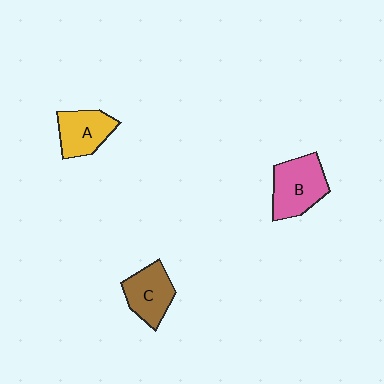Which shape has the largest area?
Shape B (pink).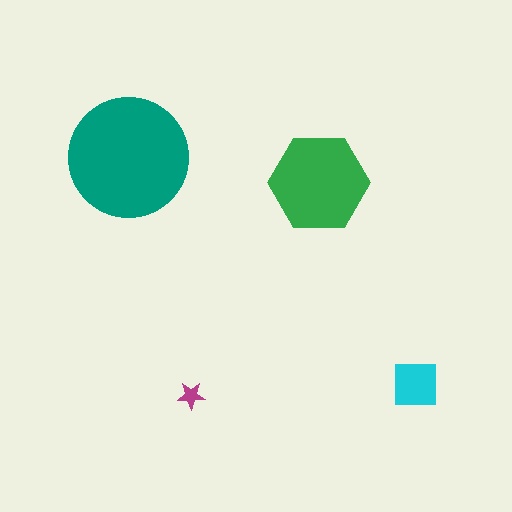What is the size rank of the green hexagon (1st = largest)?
2nd.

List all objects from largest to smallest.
The teal circle, the green hexagon, the cyan square, the magenta star.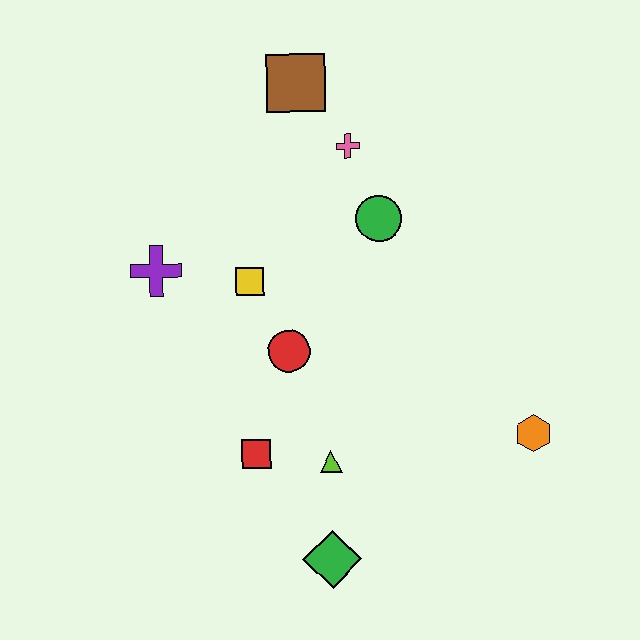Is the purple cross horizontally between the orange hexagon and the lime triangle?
No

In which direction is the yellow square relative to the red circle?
The yellow square is above the red circle.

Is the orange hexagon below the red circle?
Yes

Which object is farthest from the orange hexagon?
The brown square is farthest from the orange hexagon.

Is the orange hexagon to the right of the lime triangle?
Yes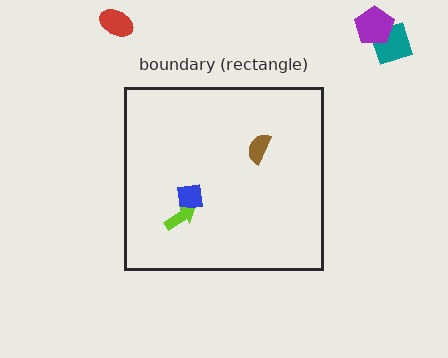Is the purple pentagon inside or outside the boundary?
Outside.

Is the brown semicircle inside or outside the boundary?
Inside.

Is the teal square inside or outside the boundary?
Outside.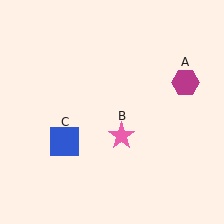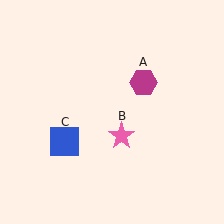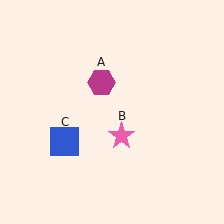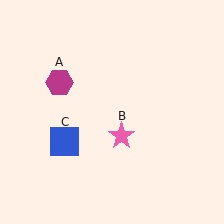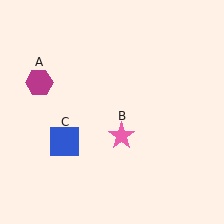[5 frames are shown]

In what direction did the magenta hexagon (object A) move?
The magenta hexagon (object A) moved left.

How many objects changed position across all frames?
1 object changed position: magenta hexagon (object A).